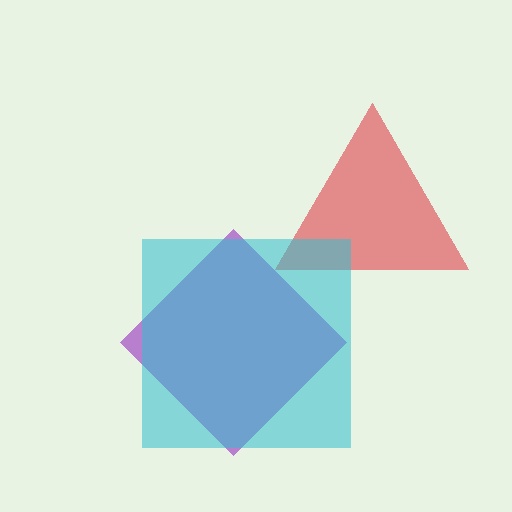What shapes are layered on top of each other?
The layered shapes are: a purple diamond, a red triangle, a cyan square.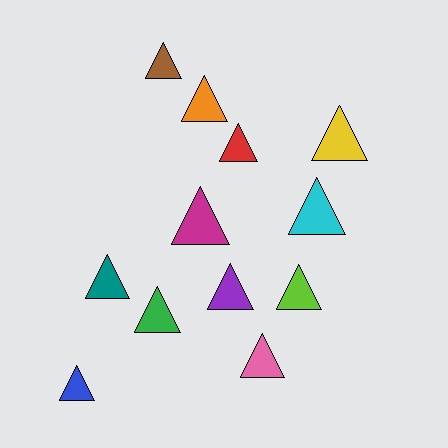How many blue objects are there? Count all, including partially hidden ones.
There is 1 blue object.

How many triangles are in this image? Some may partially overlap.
There are 12 triangles.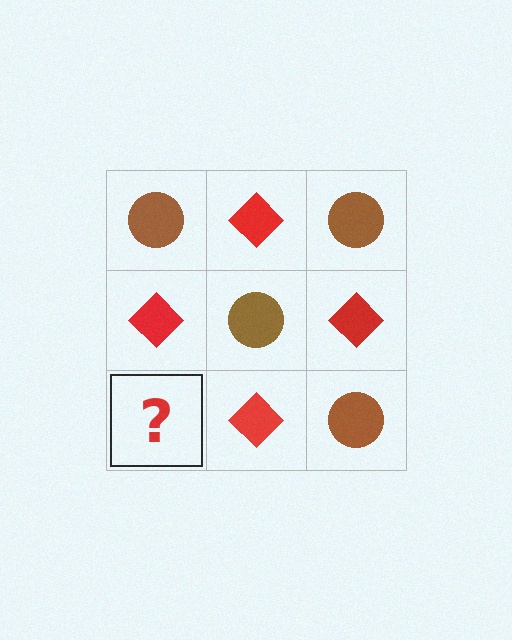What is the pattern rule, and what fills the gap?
The rule is that it alternates brown circle and red diamond in a checkerboard pattern. The gap should be filled with a brown circle.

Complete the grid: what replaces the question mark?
The question mark should be replaced with a brown circle.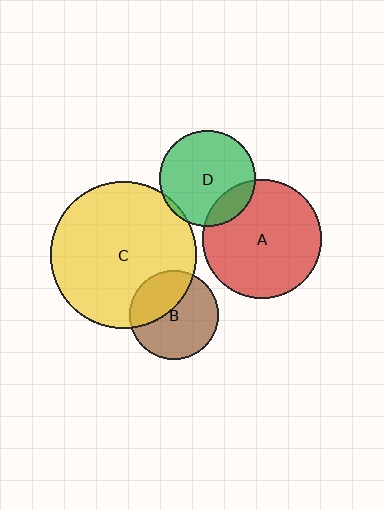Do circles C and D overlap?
Yes.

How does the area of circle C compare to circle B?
Approximately 2.7 times.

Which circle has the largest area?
Circle C (yellow).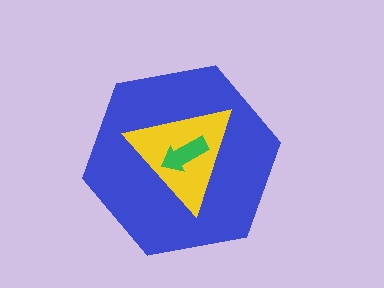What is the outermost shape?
The blue hexagon.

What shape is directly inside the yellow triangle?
The green arrow.